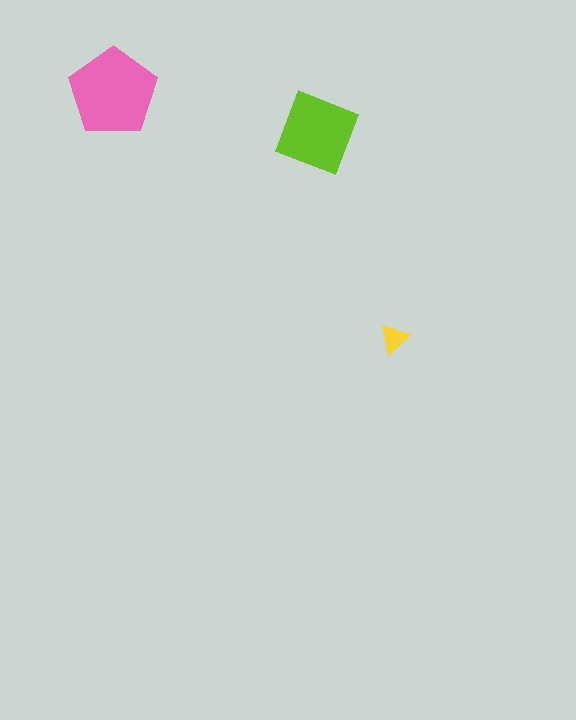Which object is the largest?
The pink pentagon.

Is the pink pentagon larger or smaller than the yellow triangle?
Larger.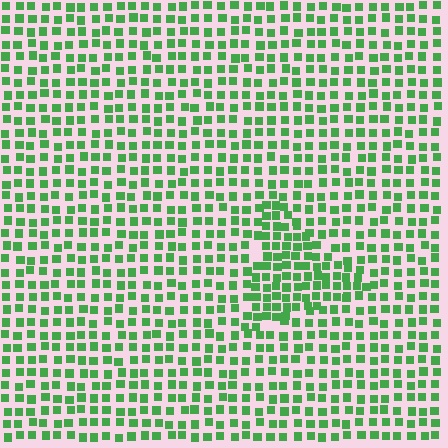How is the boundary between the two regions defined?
The boundary is defined by a change in element density (approximately 1.6x ratio). All elements are the same color, size, and shape.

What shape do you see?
I see a triangle.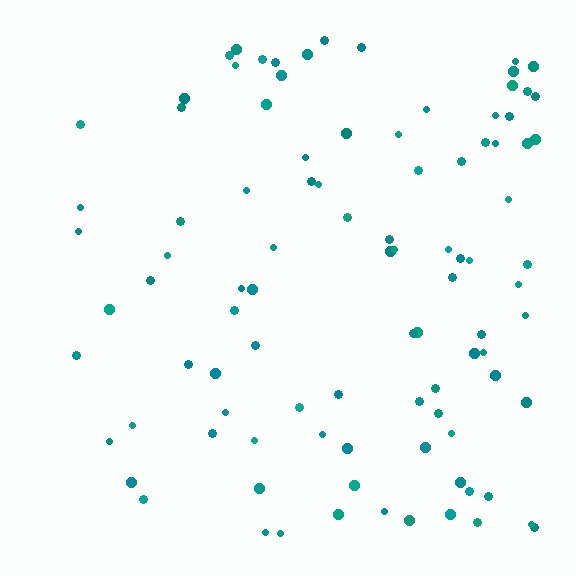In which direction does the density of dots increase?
From left to right, with the right side densest.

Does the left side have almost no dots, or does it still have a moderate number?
Still a moderate number, just noticeably fewer than the right.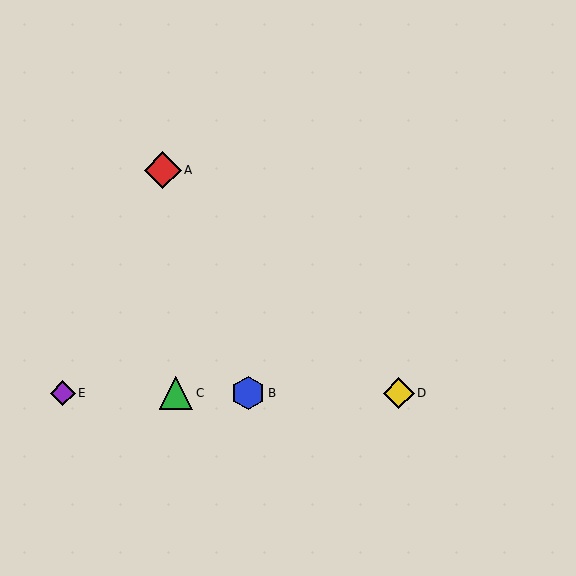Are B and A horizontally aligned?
No, B is at y≈393 and A is at y≈170.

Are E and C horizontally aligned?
Yes, both are at y≈393.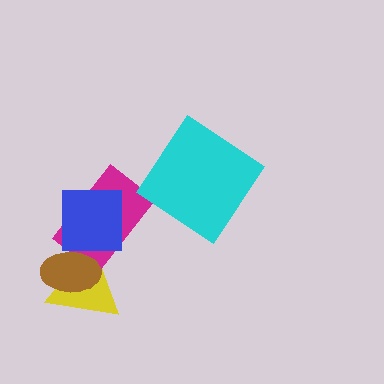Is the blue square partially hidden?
No, no other shape covers it.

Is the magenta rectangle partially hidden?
Yes, it is partially covered by another shape.